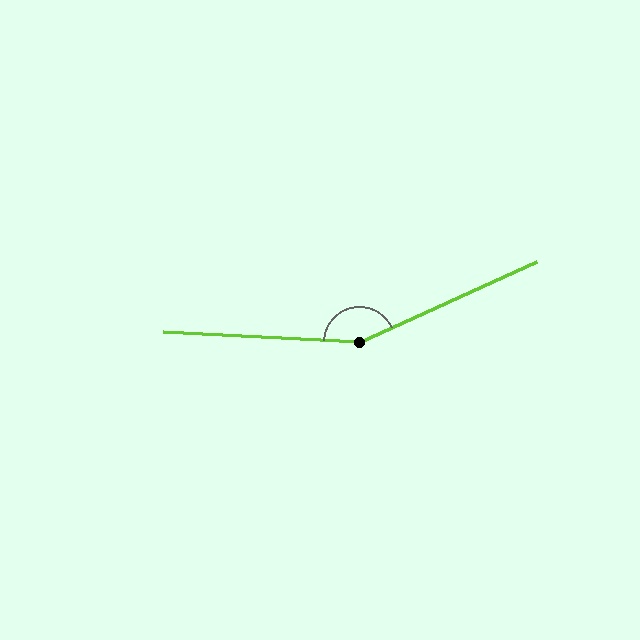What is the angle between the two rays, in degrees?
Approximately 152 degrees.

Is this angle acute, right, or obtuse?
It is obtuse.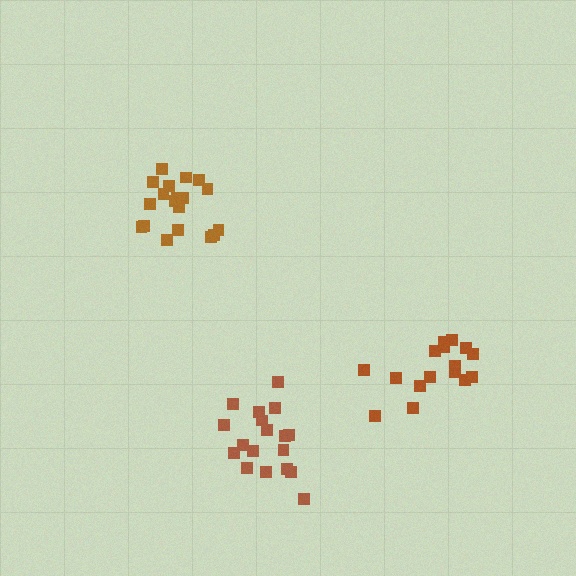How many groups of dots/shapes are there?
There are 3 groups.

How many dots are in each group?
Group 1: 20 dots, Group 2: 16 dots, Group 3: 18 dots (54 total).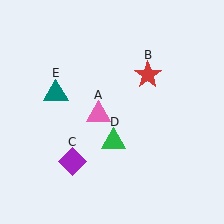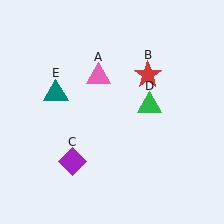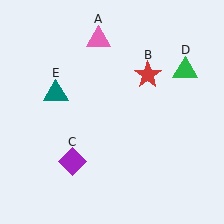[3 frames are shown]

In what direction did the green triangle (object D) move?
The green triangle (object D) moved up and to the right.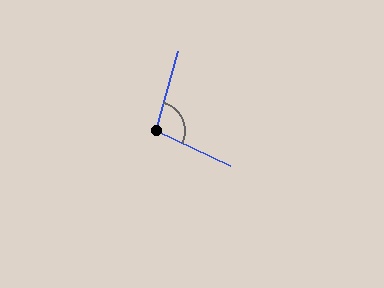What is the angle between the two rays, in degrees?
Approximately 100 degrees.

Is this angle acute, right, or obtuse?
It is obtuse.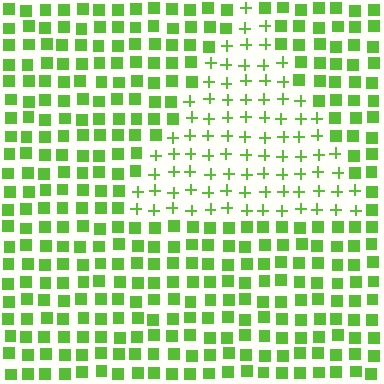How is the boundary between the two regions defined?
The boundary is defined by a change in element shape: plus signs inside vs. squares outside. All elements share the same color and spacing.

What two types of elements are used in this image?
The image uses plus signs inside the triangle region and squares outside it.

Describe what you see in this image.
The image is filled with small lime elements arranged in a uniform grid. A triangle-shaped region contains plus signs, while the surrounding area contains squares. The boundary is defined purely by the change in element shape.